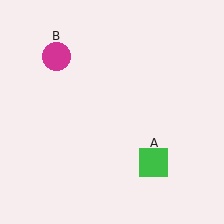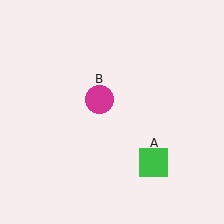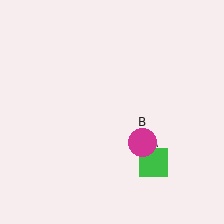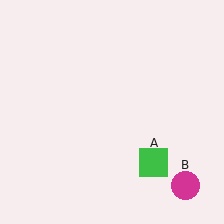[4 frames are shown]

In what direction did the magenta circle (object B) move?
The magenta circle (object B) moved down and to the right.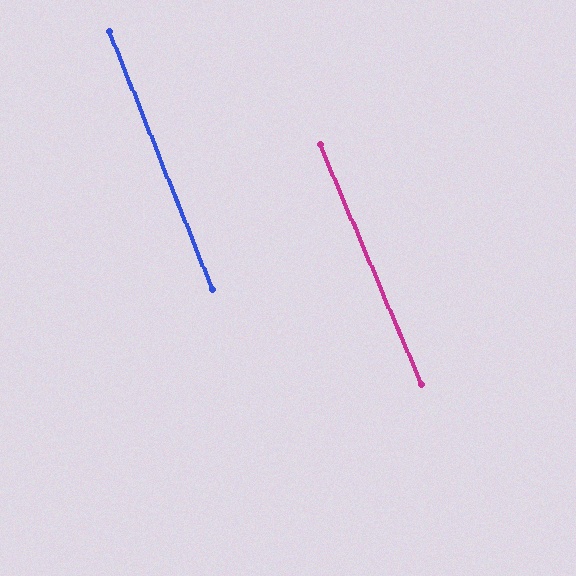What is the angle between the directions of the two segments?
Approximately 1 degree.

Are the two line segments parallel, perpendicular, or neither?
Parallel — their directions differ by only 1.1°.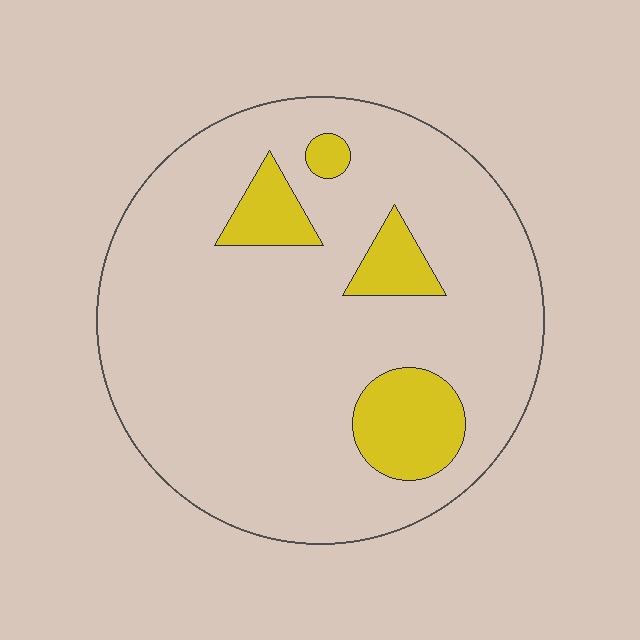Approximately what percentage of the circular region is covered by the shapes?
Approximately 15%.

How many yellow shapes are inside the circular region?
4.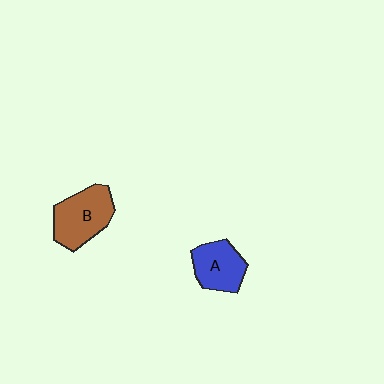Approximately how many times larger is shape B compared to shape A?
Approximately 1.3 times.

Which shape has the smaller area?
Shape A (blue).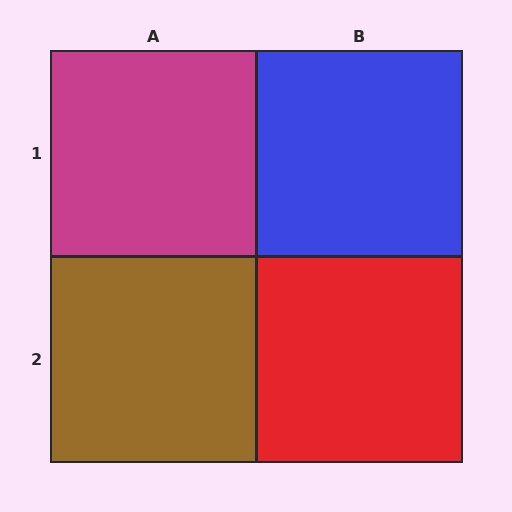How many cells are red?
1 cell is red.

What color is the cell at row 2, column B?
Red.